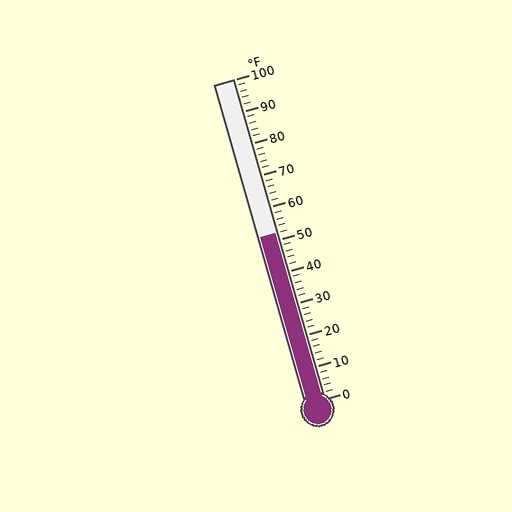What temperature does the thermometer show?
The thermometer shows approximately 52°F.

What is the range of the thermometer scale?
The thermometer scale ranges from 0°F to 100°F.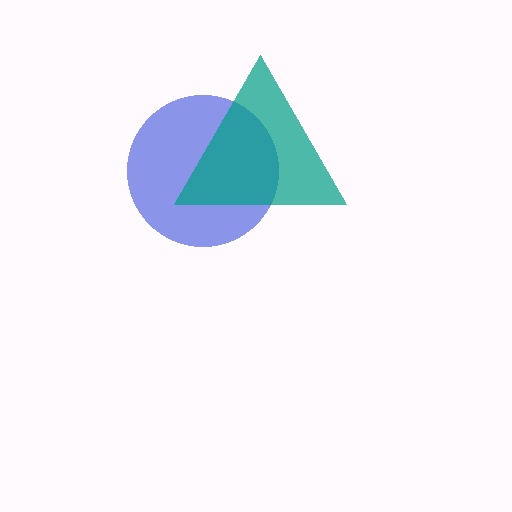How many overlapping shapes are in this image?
There are 2 overlapping shapes in the image.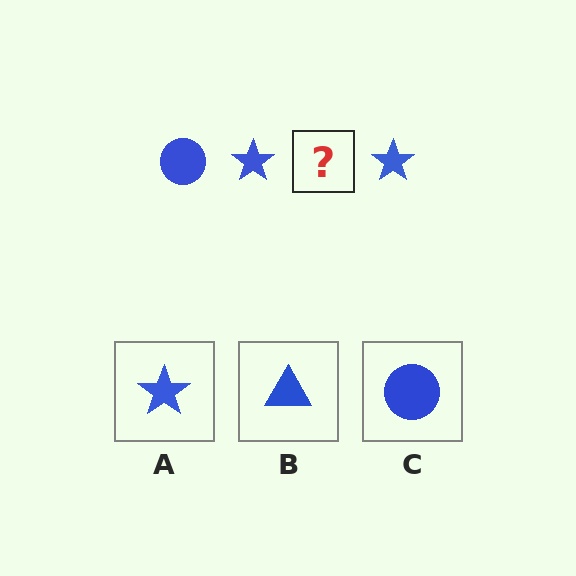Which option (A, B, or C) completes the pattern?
C.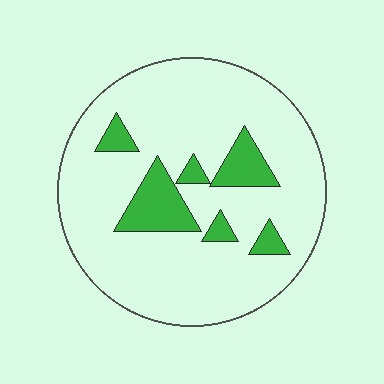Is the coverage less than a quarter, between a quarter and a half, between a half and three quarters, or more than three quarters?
Less than a quarter.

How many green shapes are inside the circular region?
6.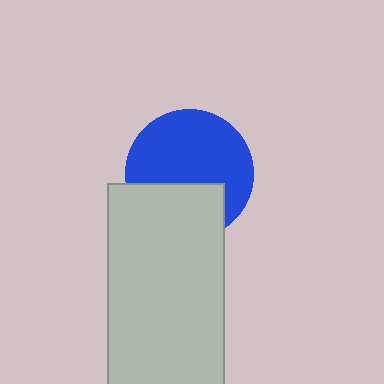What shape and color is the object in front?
The object in front is a light gray rectangle.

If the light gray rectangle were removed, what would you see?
You would see the complete blue circle.